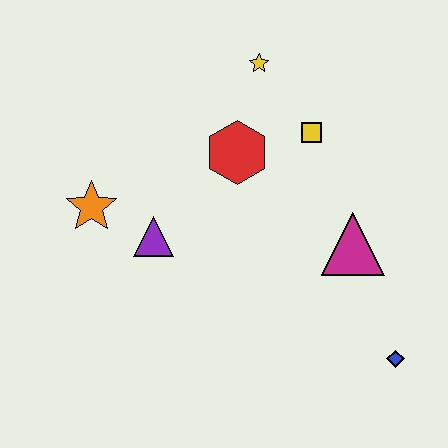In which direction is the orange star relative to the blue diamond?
The orange star is to the left of the blue diamond.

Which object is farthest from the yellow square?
The blue diamond is farthest from the yellow square.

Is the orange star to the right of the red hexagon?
No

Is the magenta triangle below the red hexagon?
Yes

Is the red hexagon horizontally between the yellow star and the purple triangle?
Yes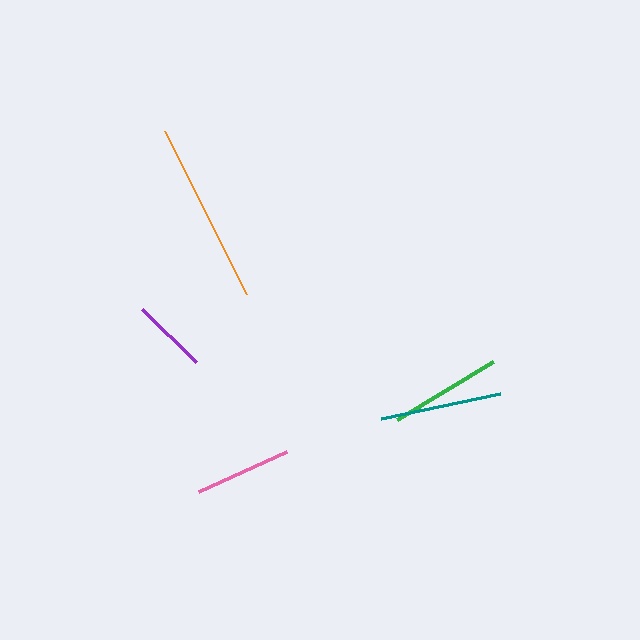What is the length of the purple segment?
The purple segment is approximately 75 pixels long.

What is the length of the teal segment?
The teal segment is approximately 121 pixels long.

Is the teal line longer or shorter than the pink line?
The teal line is longer than the pink line.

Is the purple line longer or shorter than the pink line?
The pink line is longer than the purple line.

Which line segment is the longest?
The orange line is the longest at approximately 183 pixels.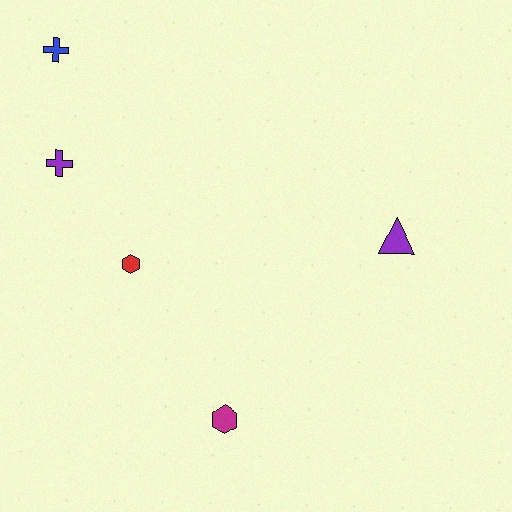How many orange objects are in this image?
There are no orange objects.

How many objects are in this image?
There are 5 objects.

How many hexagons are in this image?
There are 2 hexagons.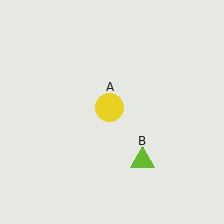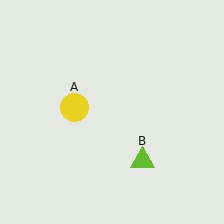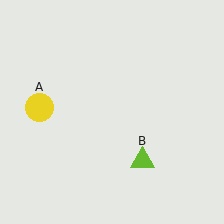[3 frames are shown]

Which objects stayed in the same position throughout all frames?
Lime triangle (object B) remained stationary.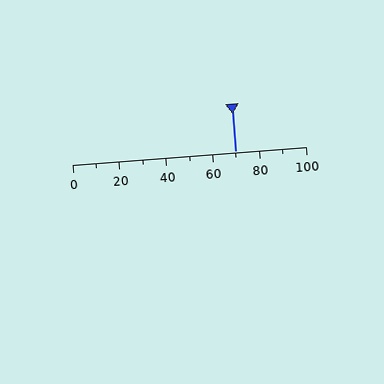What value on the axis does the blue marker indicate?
The marker indicates approximately 70.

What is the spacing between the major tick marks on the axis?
The major ticks are spaced 20 apart.